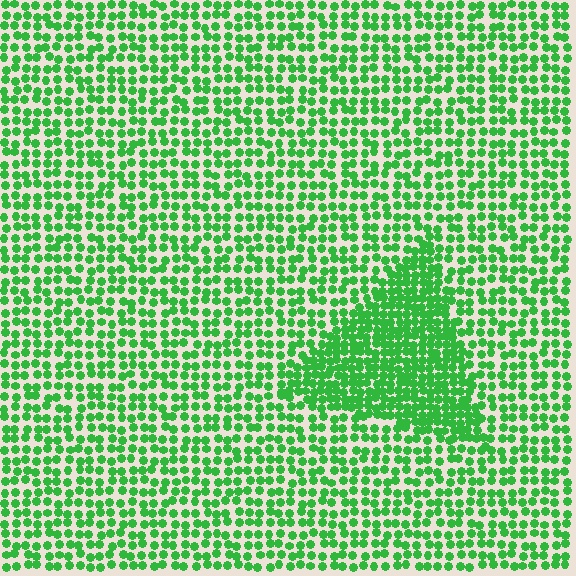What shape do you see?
I see a triangle.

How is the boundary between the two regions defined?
The boundary is defined by a change in element density (approximately 1.9x ratio). All elements are the same color, size, and shape.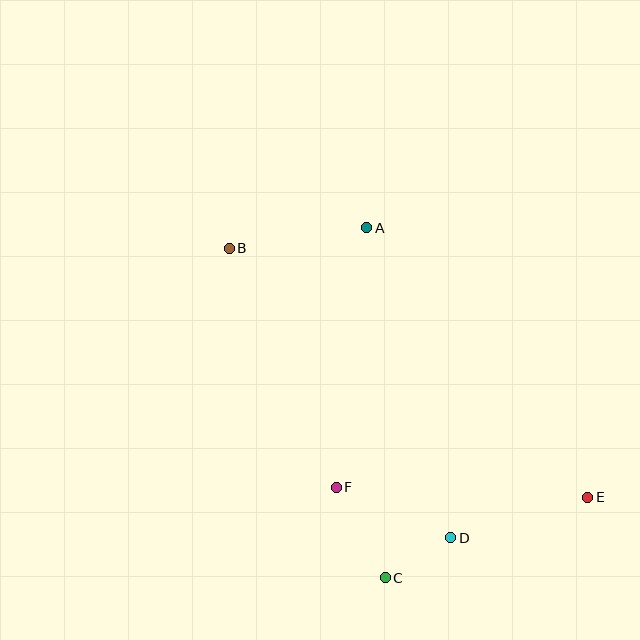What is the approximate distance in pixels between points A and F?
The distance between A and F is approximately 262 pixels.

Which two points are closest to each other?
Points C and D are closest to each other.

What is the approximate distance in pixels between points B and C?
The distance between B and C is approximately 365 pixels.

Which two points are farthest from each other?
Points B and E are farthest from each other.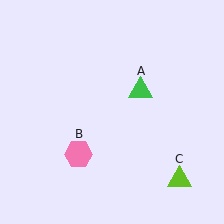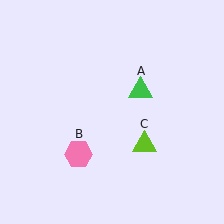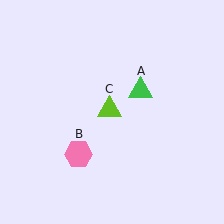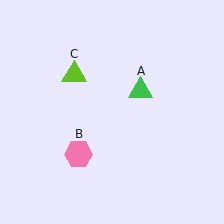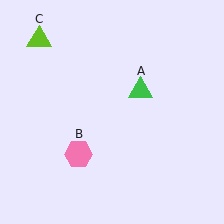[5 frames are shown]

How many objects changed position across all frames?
1 object changed position: lime triangle (object C).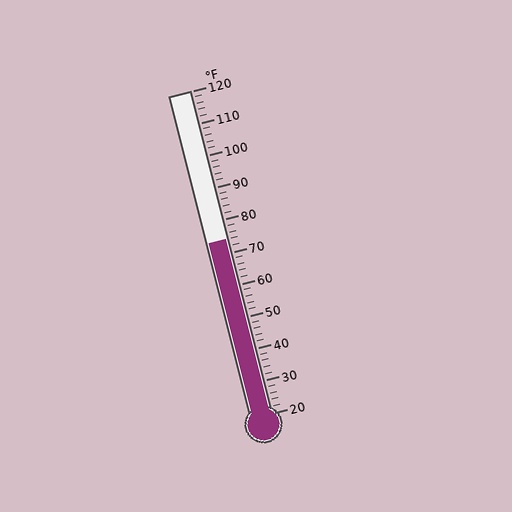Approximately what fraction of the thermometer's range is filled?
The thermometer is filled to approximately 55% of its range.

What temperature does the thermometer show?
The thermometer shows approximately 74°F.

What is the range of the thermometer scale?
The thermometer scale ranges from 20°F to 120°F.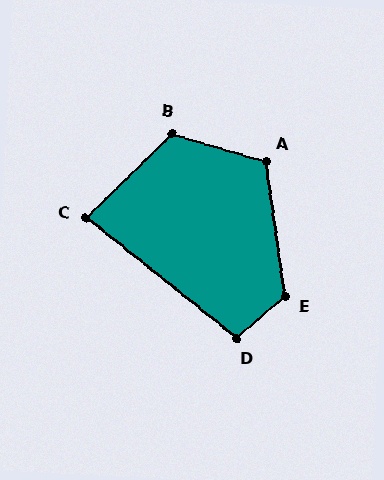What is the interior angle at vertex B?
Approximately 119 degrees (obtuse).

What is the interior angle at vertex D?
Approximately 100 degrees (obtuse).